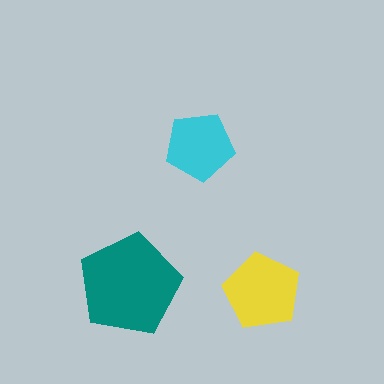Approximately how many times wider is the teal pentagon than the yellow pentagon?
About 1.5 times wider.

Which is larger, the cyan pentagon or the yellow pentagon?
The yellow one.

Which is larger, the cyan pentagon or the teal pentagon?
The teal one.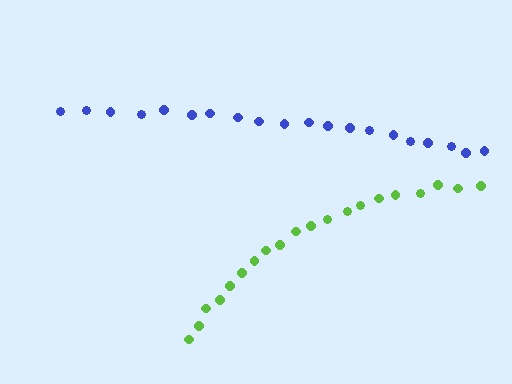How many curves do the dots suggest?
There are 2 distinct paths.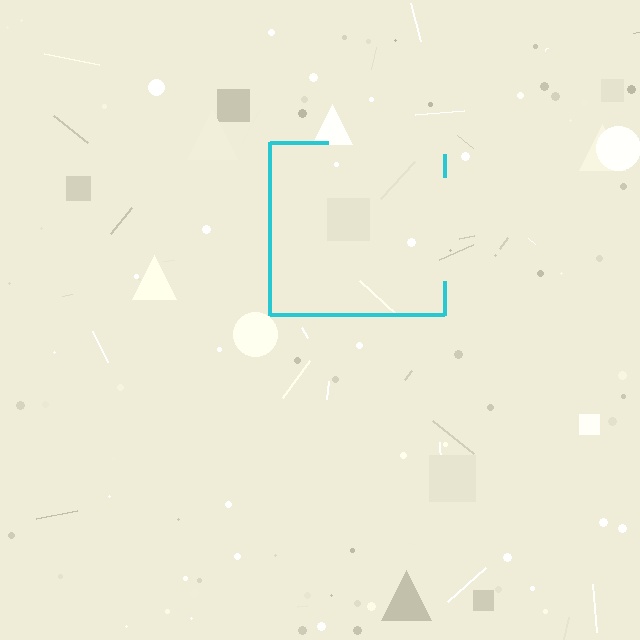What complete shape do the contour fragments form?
The contour fragments form a square.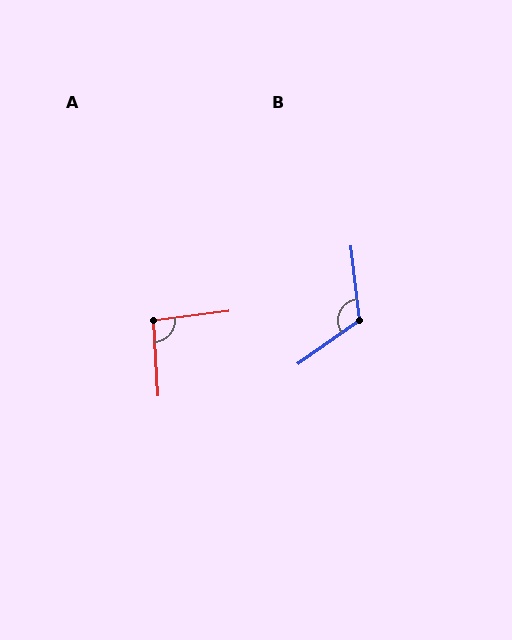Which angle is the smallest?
A, at approximately 94 degrees.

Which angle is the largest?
B, at approximately 119 degrees.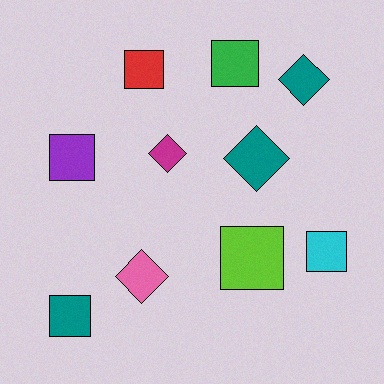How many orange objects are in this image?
There are no orange objects.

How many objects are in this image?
There are 10 objects.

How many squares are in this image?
There are 6 squares.